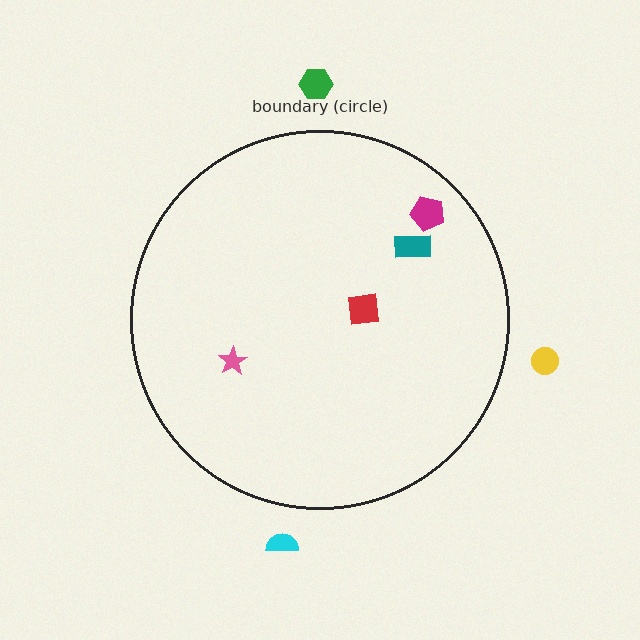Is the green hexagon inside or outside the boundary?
Outside.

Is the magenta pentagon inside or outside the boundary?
Inside.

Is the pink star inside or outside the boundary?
Inside.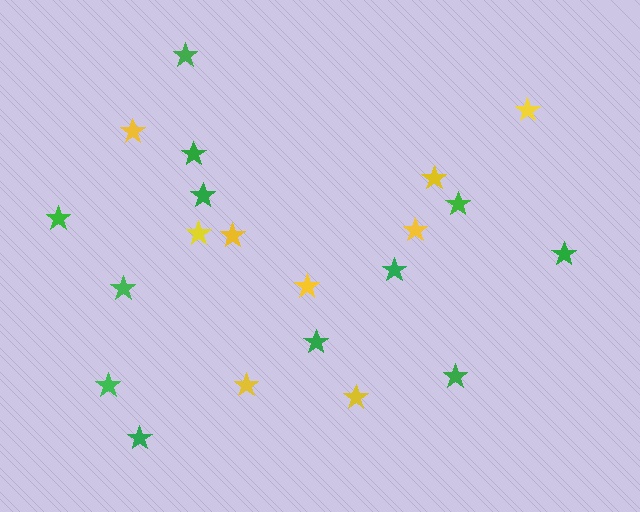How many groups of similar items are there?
There are 2 groups: one group of yellow stars (9) and one group of green stars (12).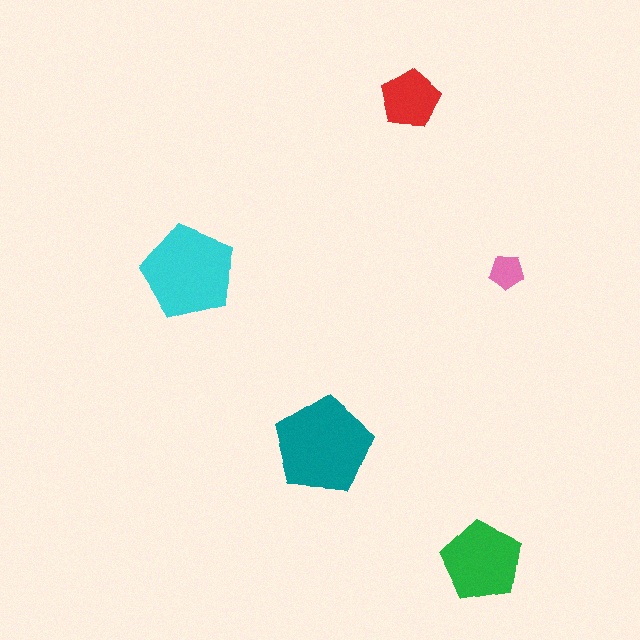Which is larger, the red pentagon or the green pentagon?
The green one.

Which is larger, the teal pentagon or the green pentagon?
The teal one.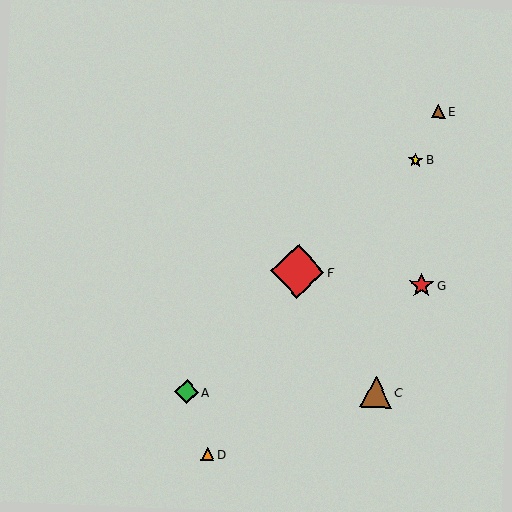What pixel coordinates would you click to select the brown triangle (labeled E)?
Click at (439, 112) to select the brown triangle E.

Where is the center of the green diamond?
The center of the green diamond is at (187, 392).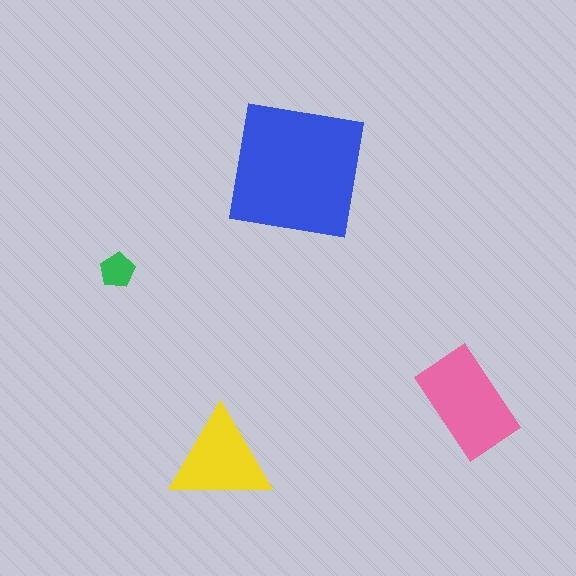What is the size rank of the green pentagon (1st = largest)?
4th.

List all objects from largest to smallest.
The blue square, the pink rectangle, the yellow triangle, the green pentagon.